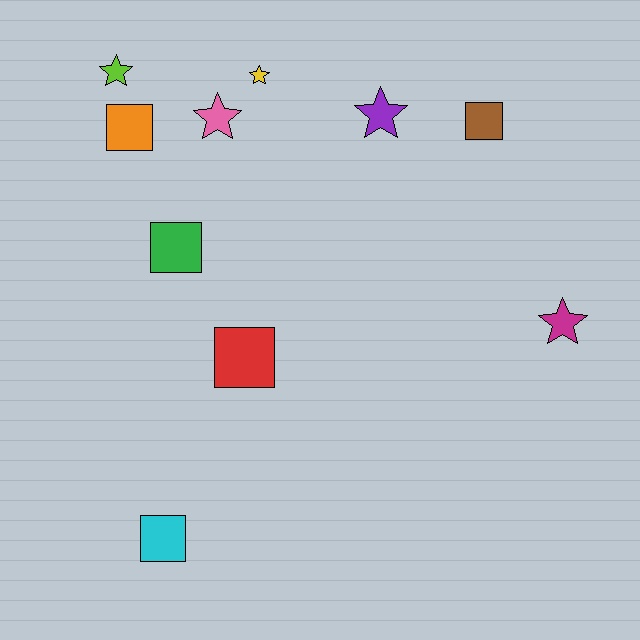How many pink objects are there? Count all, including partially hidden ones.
There is 1 pink object.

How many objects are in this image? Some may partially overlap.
There are 10 objects.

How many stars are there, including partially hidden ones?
There are 5 stars.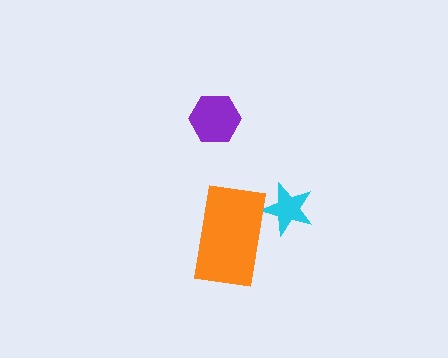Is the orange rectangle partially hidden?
No, no other shape covers it.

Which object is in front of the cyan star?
The orange rectangle is in front of the cyan star.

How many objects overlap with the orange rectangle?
1 object overlaps with the orange rectangle.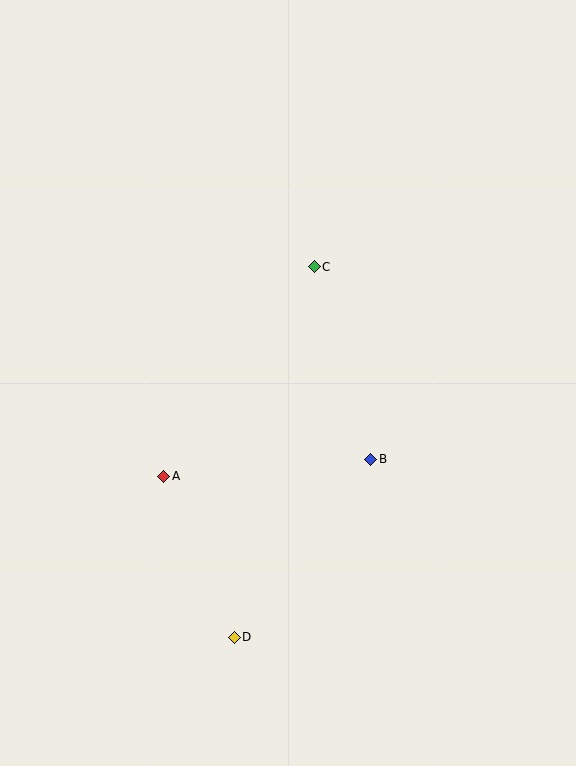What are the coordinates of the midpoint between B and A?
The midpoint between B and A is at (267, 468).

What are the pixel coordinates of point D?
Point D is at (234, 637).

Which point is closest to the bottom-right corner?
Point D is closest to the bottom-right corner.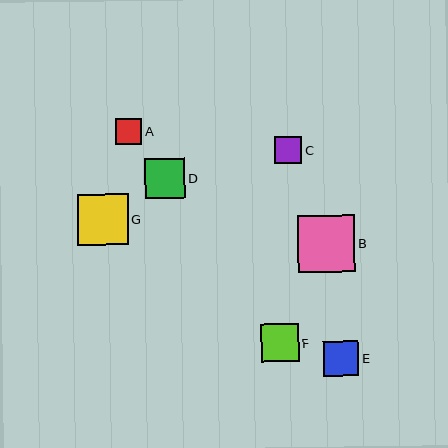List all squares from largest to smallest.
From largest to smallest: B, G, D, F, E, C, A.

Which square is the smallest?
Square A is the smallest with a size of approximately 26 pixels.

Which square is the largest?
Square B is the largest with a size of approximately 57 pixels.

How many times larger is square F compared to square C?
Square F is approximately 1.4 times the size of square C.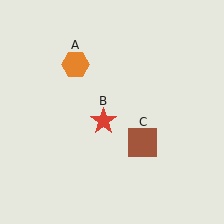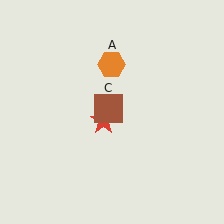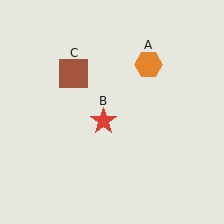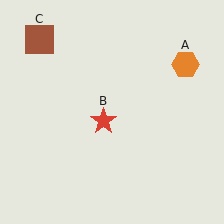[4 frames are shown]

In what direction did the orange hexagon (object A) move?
The orange hexagon (object A) moved right.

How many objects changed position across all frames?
2 objects changed position: orange hexagon (object A), brown square (object C).